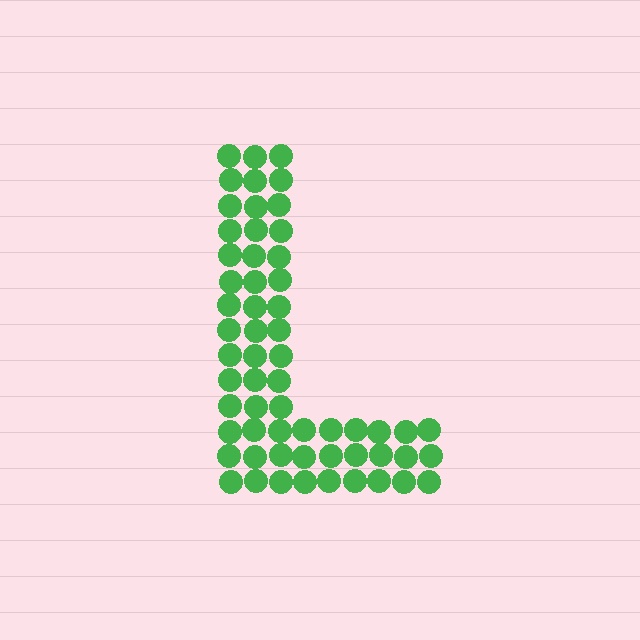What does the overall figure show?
The overall figure shows the letter L.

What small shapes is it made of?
It is made of small circles.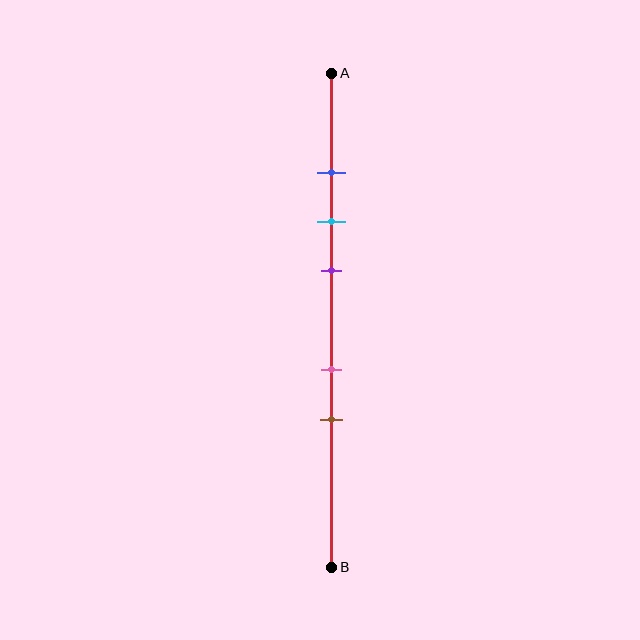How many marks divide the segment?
There are 5 marks dividing the segment.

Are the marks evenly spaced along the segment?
No, the marks are not evenly spaced.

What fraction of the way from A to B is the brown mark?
The brown mark is approximately 70% (0.7) of the way from A to B.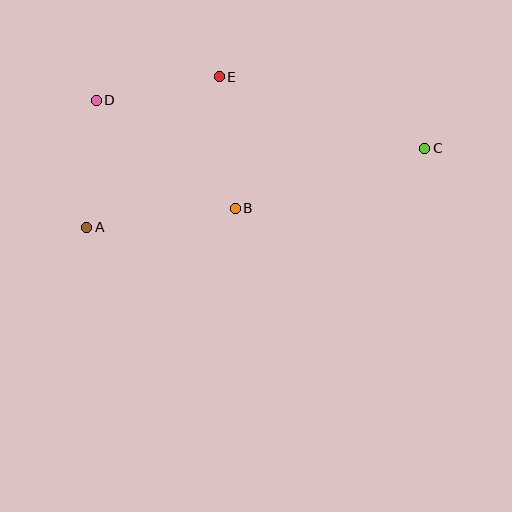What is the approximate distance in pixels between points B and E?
The distance between B and E is approximately 133 pixels.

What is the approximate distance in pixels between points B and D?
The distance between B and D is approximately 176 pixels.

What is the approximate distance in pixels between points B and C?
The distance between B and C is approximately 199 pixels.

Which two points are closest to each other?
Points D and E are closest to each other.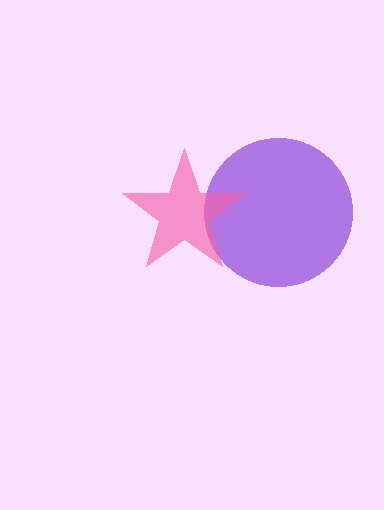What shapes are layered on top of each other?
The layered shapes are: a purple circle, a pink star.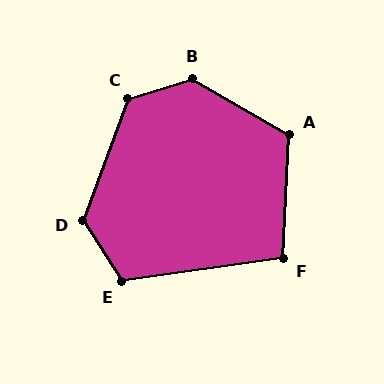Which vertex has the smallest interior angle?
F, at approximately 101 degrees.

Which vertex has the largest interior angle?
B, at approximately 133 degrees.